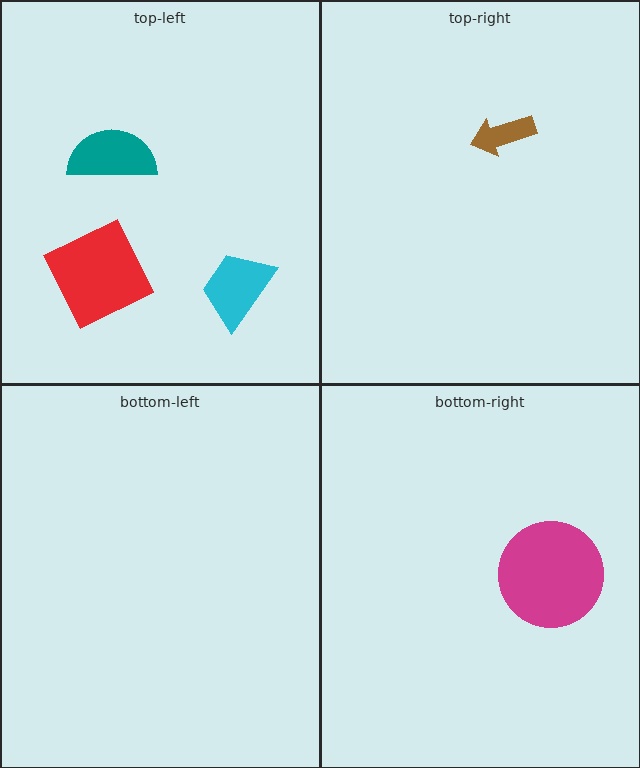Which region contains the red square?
The top-left region.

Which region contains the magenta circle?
The bottom-right region.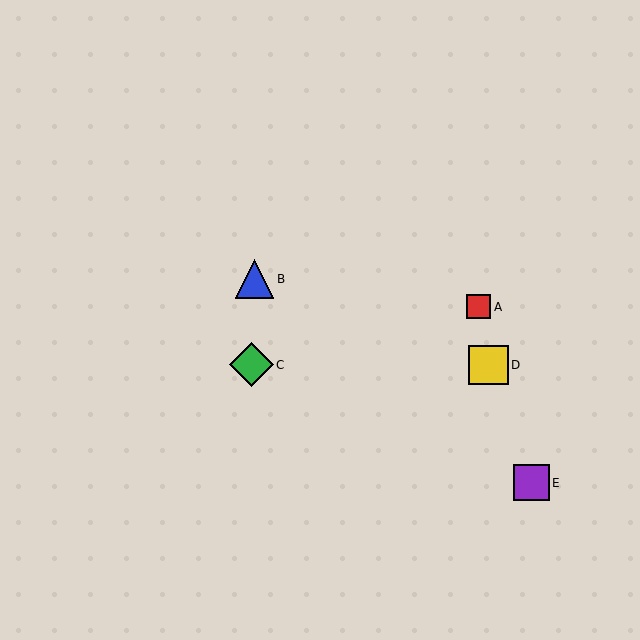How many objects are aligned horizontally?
2 objects (C, D) are aligned horizontally.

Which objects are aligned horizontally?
Objects C, D are aligned horizontally.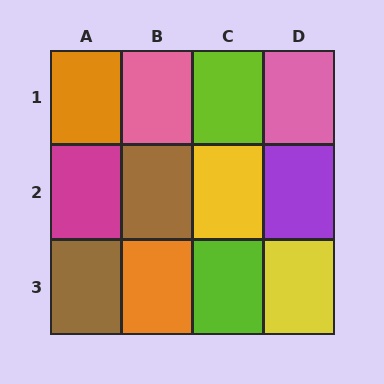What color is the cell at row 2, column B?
Brown.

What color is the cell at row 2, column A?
Magenta.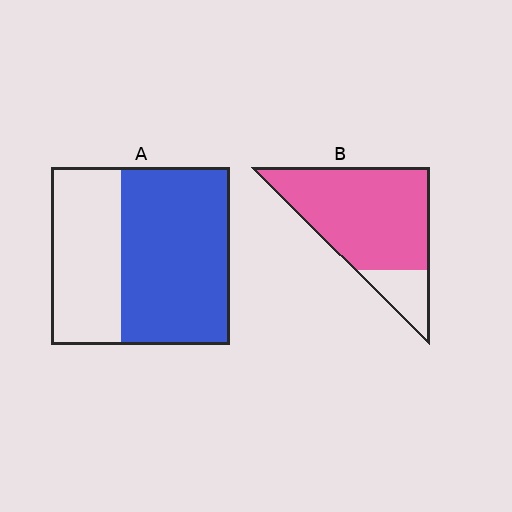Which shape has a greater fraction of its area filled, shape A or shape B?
Shape B.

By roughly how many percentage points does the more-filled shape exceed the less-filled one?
By roughly 20 percentage points (B over A).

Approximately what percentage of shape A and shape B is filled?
A is approximately 60% and B is approximately 80%.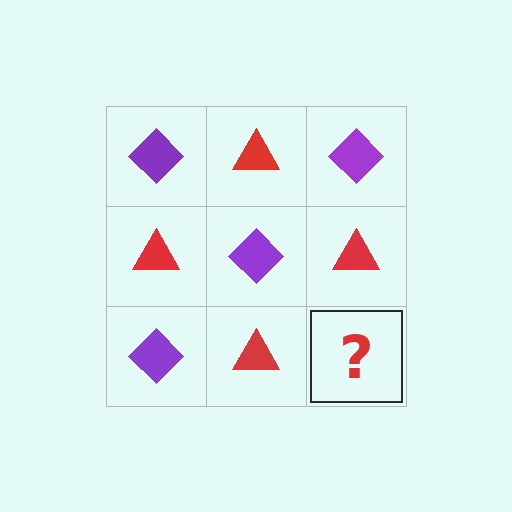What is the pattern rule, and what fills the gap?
The rule is that it alternates purple diamond and red triangle in a checkerboard pattern. The gap should be filled with a purple diamond.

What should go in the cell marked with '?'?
The missing cell should contain a purple diamond.